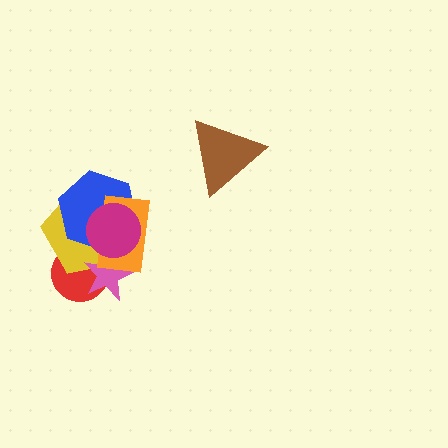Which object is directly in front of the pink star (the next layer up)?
The orange rectangle is directly in front of the pink star.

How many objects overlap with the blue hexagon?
3 objects overlap with the blue hexagon.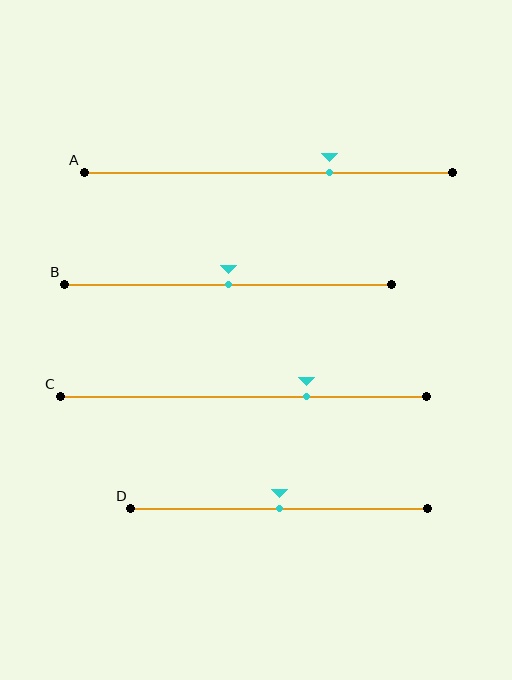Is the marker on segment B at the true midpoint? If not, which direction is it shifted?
Yes, the marker on segment B is at the true midpoint.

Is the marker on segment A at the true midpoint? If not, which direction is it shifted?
No, the marker on segment A is shifted to the right by about 17% of the segment length.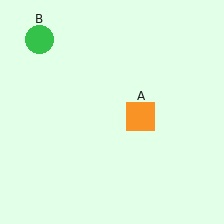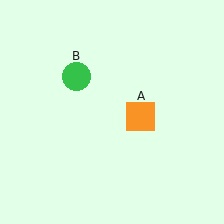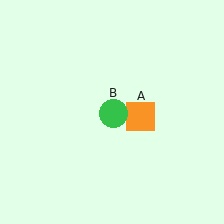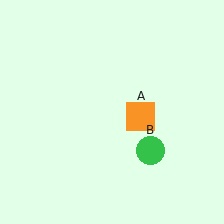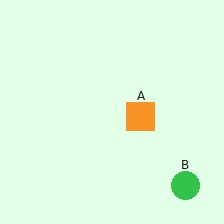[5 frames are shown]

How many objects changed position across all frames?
1 object changed position: green circle (object B).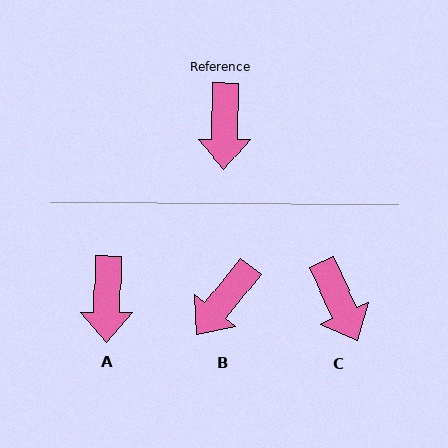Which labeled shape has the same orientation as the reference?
A.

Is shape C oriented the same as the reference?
No, it is off by about 26 degrees.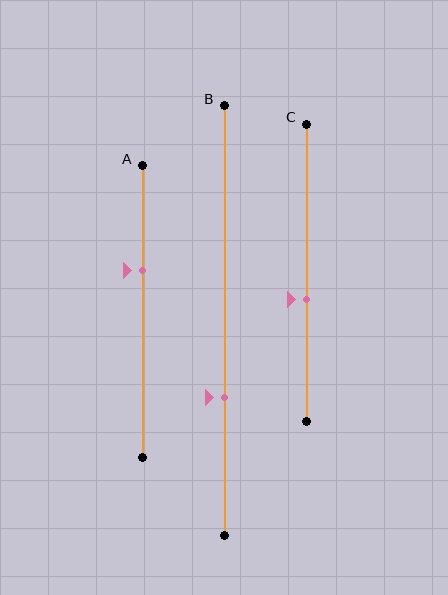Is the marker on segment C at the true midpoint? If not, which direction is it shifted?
No, the marker on segment C is shifted downward by about 9% of the segment length.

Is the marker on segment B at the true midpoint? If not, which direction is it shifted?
No, the marker on segment B is shifted downward by about 18% of the segment length.